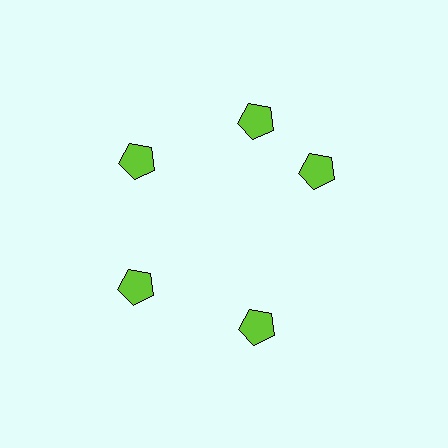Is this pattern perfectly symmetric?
No. The 5 lime pentagons are arranged in a ring, but one element near the 3 o'clock position is rotated out of alignment along the ring, breaking the 5-fold rotational symmetry.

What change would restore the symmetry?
The symmetry would be restored by rotating it back into even spacing with its neighbors so that all 5 pentagons sit at equal angles and equal distance from the center.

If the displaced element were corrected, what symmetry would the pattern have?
It would have 5-fold rotational symmetry — the pattern would map onto itself every 72 degrees.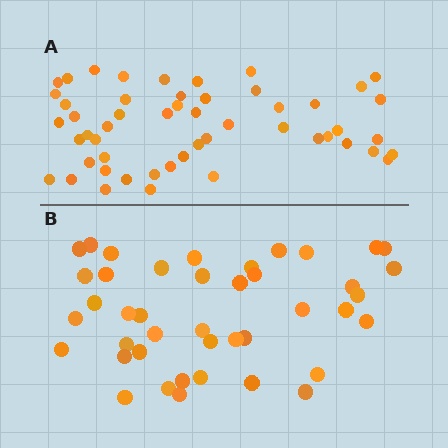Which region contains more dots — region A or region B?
Region A (the top region) has more dots.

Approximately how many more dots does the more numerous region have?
Region A has roughly 10 or so more dots than region B.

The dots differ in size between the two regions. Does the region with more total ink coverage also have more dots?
No. Region B has more total ink coverage because its dots are larger, but region A actually contains more individual dots. Total area can be misleading — the number of items is what matters here.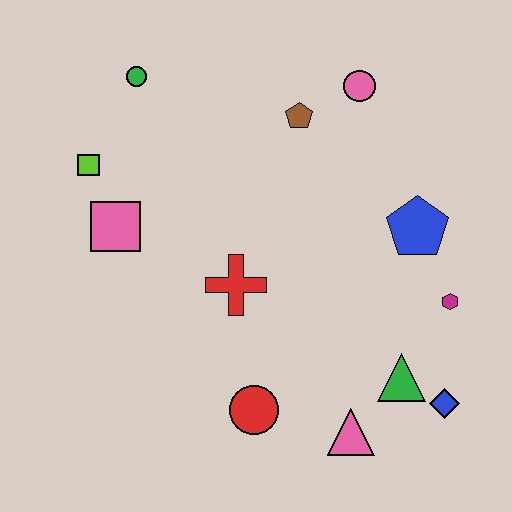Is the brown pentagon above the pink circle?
No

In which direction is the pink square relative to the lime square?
The pink square is below the lime square.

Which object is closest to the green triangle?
The blue diamond is closest to the green triangle.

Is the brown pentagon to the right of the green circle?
Yes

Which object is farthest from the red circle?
The green circle is farthest from the red circle.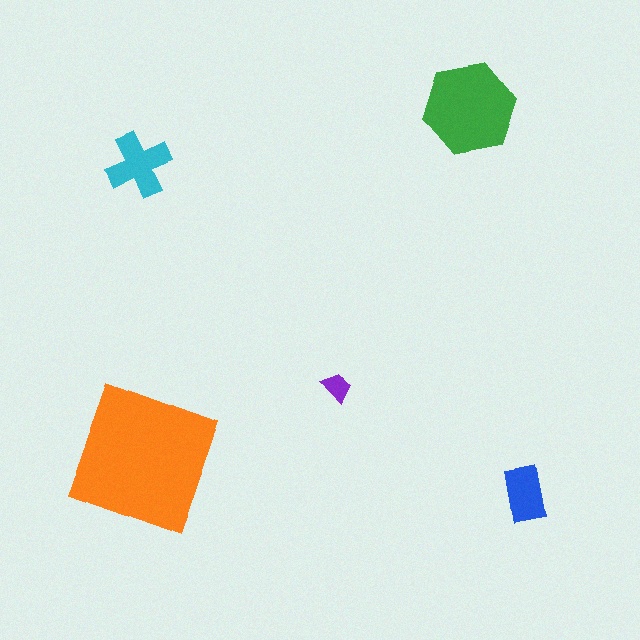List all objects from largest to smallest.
The orange square, the green hexagon, the cyan cross, the blue rectangle, the purple trapezoid.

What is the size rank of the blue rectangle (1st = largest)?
4th.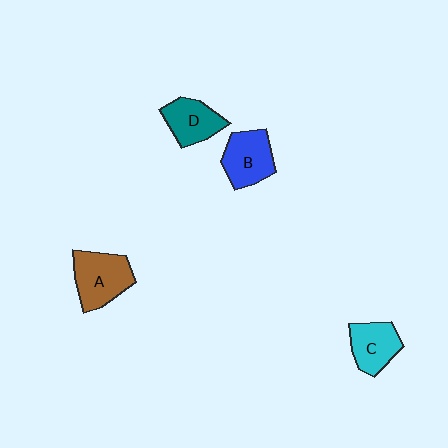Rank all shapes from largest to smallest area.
From largest to smallest: A (brown), B (blue), D (teal), C (cyan).